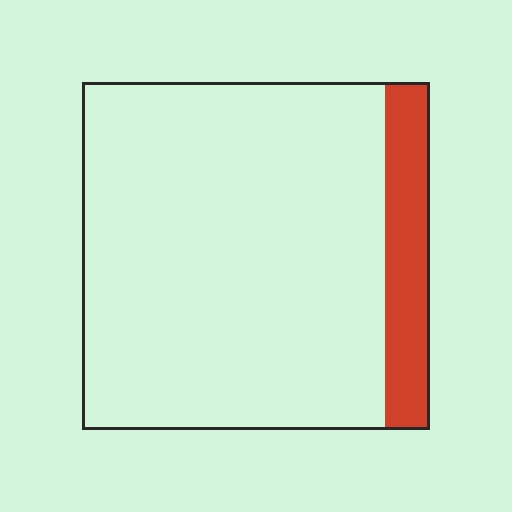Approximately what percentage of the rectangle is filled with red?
Approximately 15%.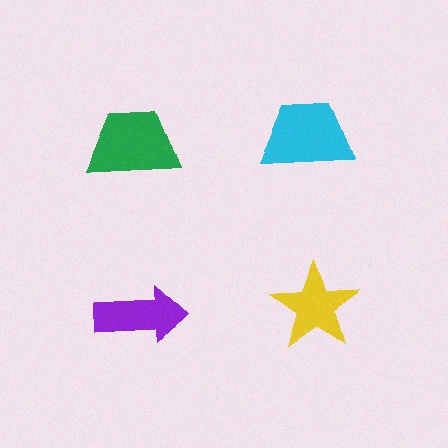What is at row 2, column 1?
A purple arrow.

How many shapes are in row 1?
2 shapes.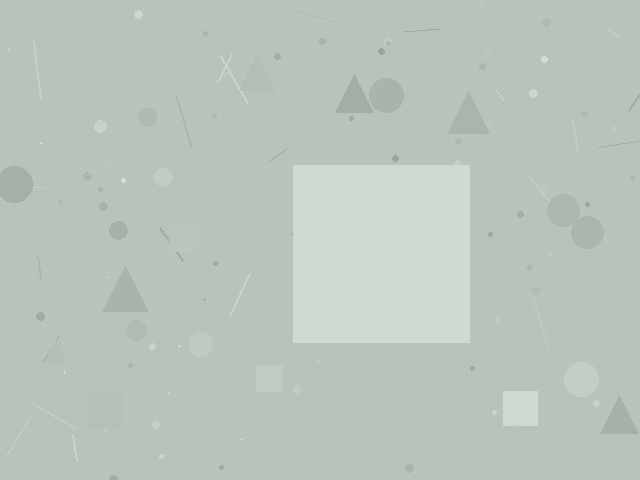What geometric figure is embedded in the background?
A square is embedded in the background.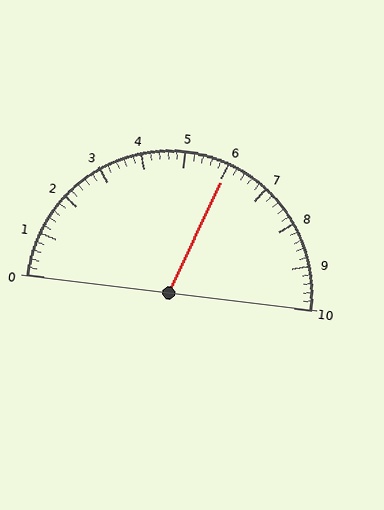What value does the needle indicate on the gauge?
The needle indicates approximately 6.0.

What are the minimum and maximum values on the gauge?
The gauge ranges from 0 to 10.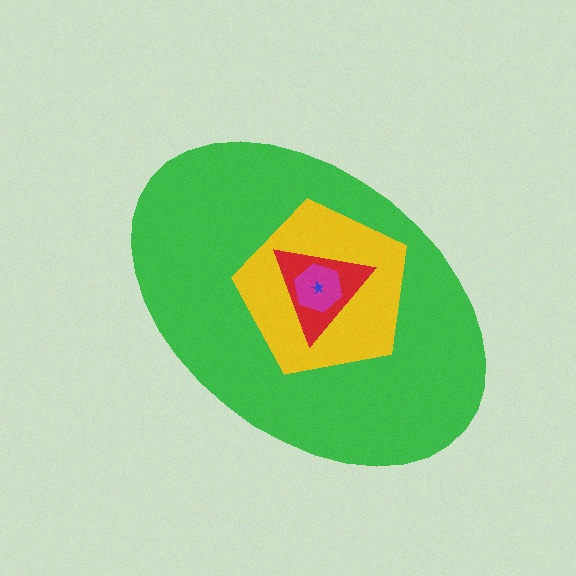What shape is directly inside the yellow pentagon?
The red triangle.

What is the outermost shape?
The green ellipse.